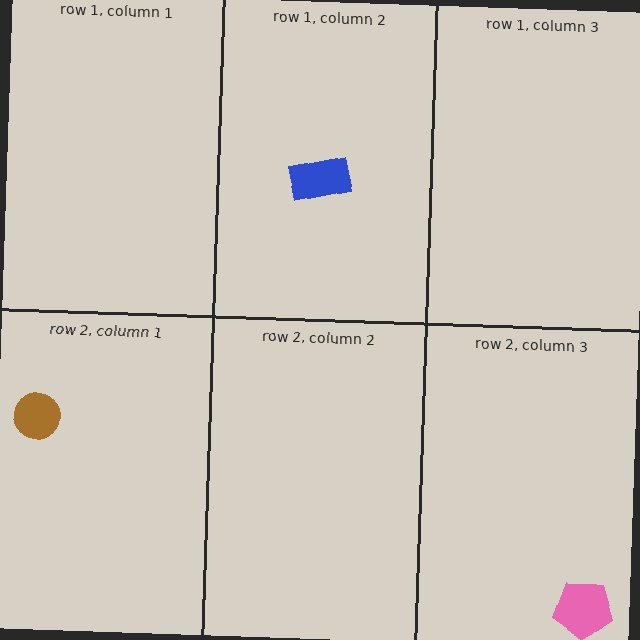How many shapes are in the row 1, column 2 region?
1.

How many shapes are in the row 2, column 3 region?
1.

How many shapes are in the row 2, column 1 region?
1.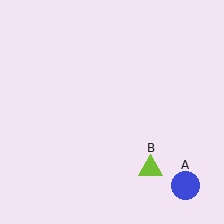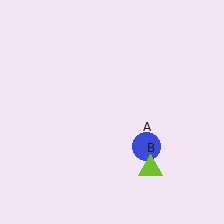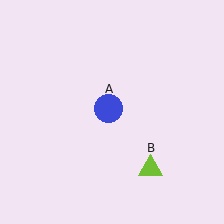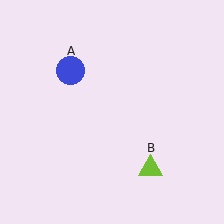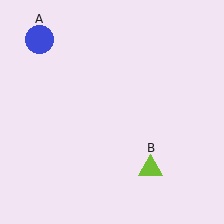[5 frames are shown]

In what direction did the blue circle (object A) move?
The blue circle (object A) moved up and to the left.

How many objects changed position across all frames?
1 object changed position: blue circle (object A).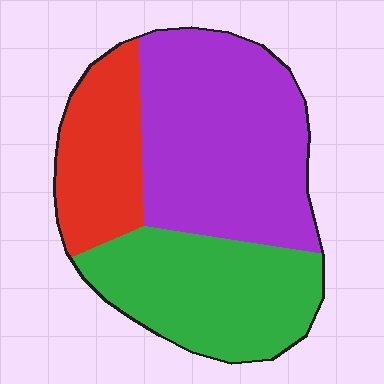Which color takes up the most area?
Purple, at roughly 45%.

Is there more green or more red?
Green.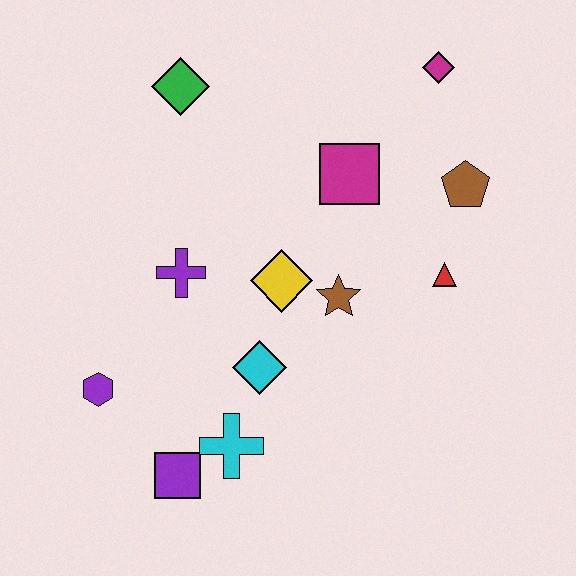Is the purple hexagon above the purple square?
Yes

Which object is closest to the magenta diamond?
The brown pentagon is closest to the magenta diamond.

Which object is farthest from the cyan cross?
The magenta diamond is farthest from the cyan cross.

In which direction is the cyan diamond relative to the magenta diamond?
The cyan diamond is below the magenta diamond.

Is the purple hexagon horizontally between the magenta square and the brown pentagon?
No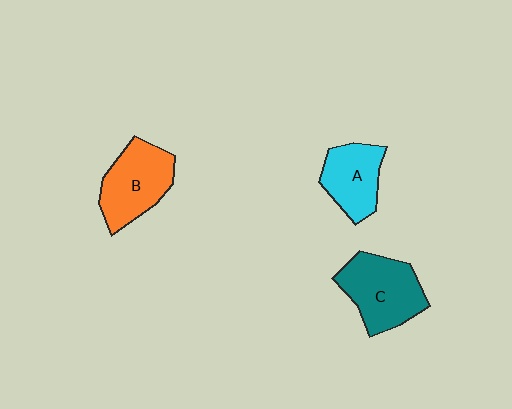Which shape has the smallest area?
Shape A (cyan).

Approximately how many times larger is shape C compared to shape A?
Approximately 1.3 times.